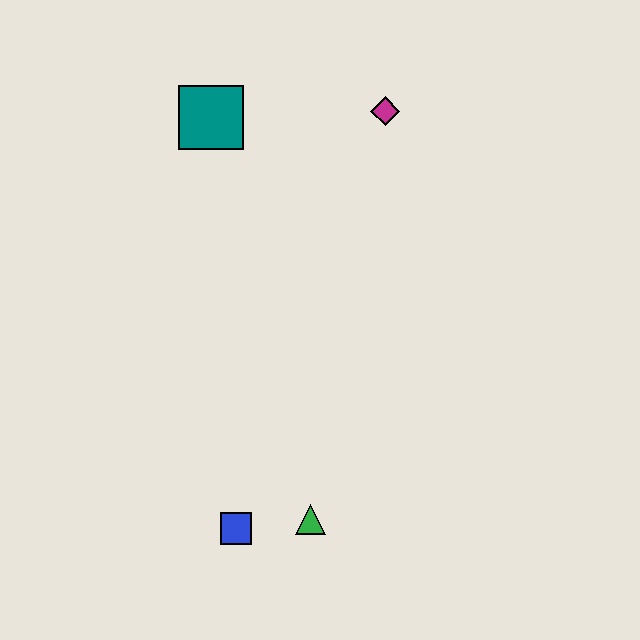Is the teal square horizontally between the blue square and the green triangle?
No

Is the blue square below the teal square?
Yes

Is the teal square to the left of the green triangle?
Yes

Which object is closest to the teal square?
The magenta diamond is closest to the teal square.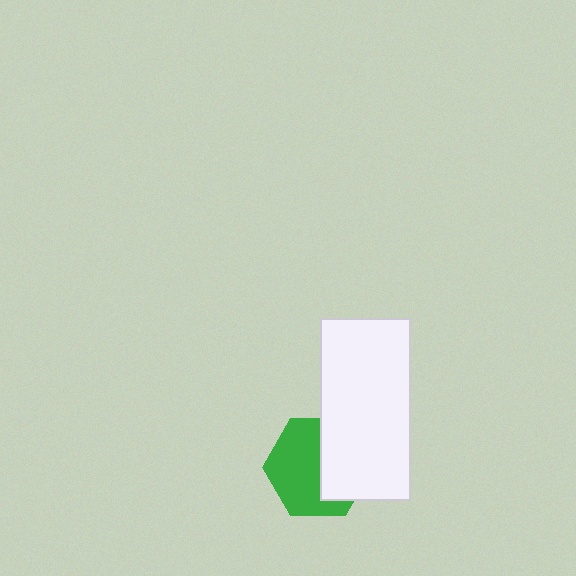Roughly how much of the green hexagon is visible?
About half of it is visible (roughly 57%).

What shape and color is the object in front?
The object in front is a white rectangle.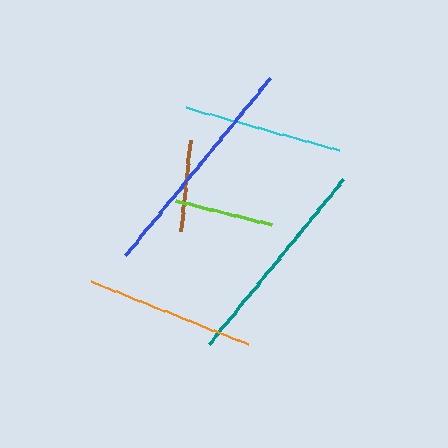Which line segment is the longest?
The blue line is the longest at approximately 228 pixels.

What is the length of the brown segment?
The brown segment is approximately 91 pixels long.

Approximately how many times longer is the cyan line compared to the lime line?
The cyan line is approximately 1.6 times the length of the lime line.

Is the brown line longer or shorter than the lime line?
The lime line is longer than the brown line.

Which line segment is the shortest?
The brown line is the shortest at approximately 91 pixels.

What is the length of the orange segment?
The orange segment is approximately 169 pixels long.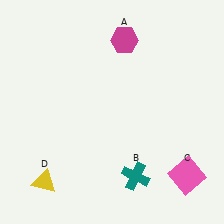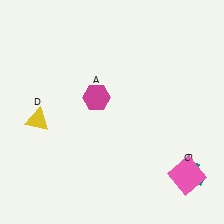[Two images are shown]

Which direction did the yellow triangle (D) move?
The yellow triangle (D) moved up.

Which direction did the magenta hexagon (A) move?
The magenta hexagon (A) moved down.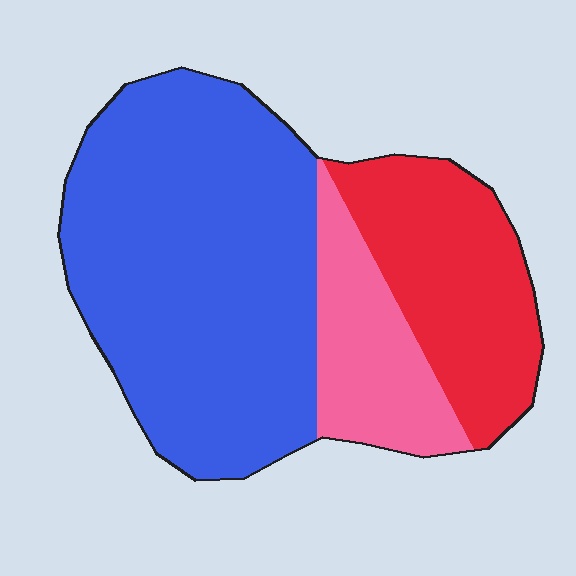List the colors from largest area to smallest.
From largest to smallest: blue, red, pink.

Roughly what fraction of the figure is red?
Red covers roughly 25% of the figure.